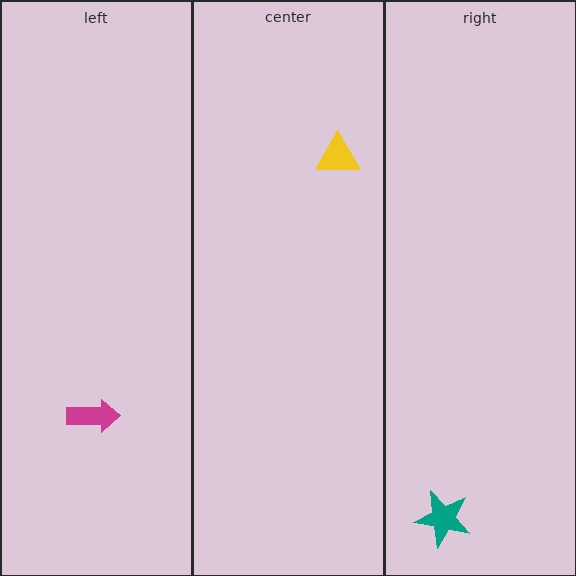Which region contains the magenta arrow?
The left region.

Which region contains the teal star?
The right region.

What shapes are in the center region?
The yellow triangle.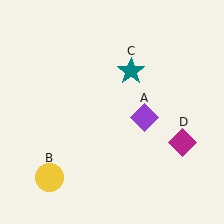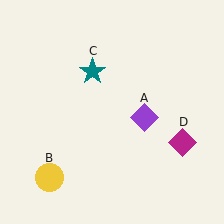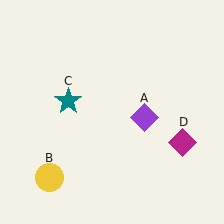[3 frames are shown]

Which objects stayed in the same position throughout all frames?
Purple diamond (object A) and yellow circle (object B) and magenta diamond (object D) remained stationary.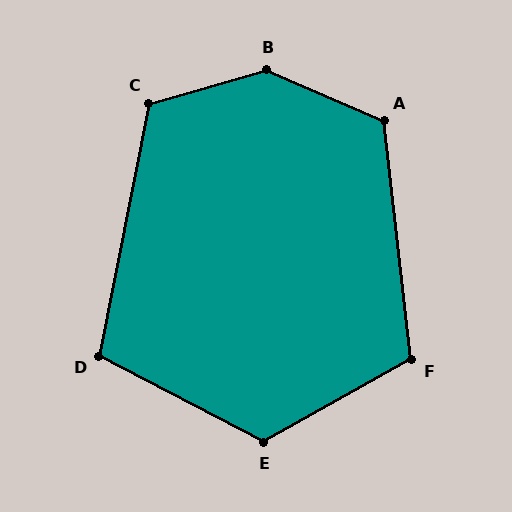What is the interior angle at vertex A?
Approximately 120 degrees (obtuse).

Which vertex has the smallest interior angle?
D, at approximately 106 degrees.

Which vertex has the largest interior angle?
B, at approximately 141 degrees.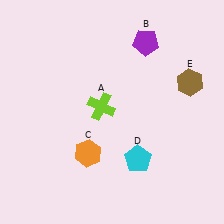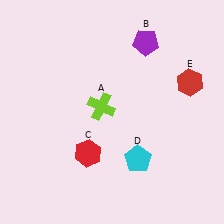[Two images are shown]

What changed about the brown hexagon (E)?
In Image 1, E is brown. In Image 2, it changed to red.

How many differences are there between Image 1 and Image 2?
There are 2 differences between the two images.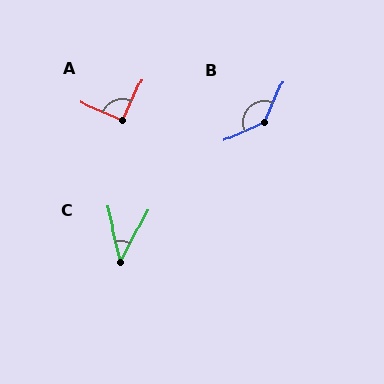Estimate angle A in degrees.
Approximately 91 degrees.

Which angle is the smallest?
C, at approximately 40 degrees.